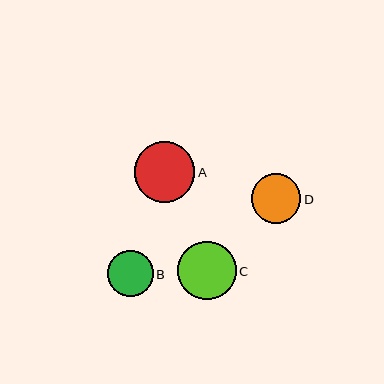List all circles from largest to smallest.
From largest to smallest: A, C, D, B.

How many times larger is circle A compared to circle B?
Circle A is approximately 1.3 times the size of circle B.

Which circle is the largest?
Circle A is the largest with a size of approximately 61 pixels.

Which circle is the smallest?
Circle B is the smallest with a size of approximately 46 pixels.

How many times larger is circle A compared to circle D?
Circle A is approximately 1.2 times the size of circle D.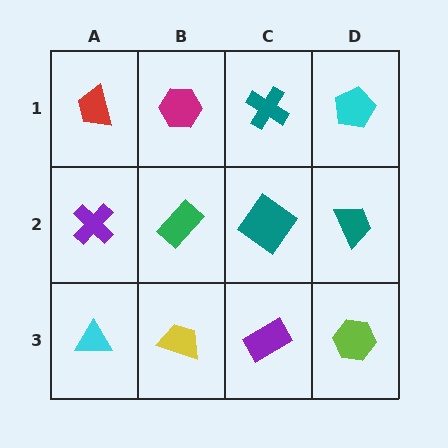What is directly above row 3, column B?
A green rectangle.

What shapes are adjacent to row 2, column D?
A cyan pentagon (row 1, column D), a lime hexagon (row 3, column D), a teal diamond (row 2, column C).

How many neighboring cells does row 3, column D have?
2.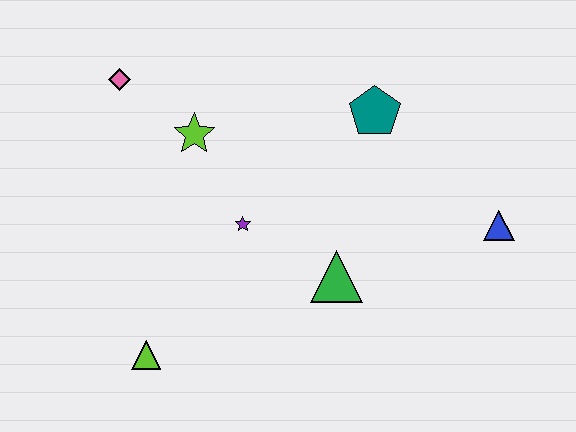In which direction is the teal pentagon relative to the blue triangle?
The teal pentagon is to the left of the blue triangle.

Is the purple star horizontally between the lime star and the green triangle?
Yes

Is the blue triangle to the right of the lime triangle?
Yes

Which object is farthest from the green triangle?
The pink diamond is farthest from the green triangle.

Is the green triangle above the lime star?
No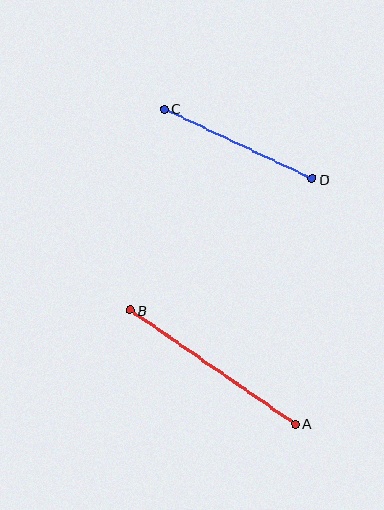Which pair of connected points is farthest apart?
Points A and B are farthest apart.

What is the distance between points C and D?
The distance is approximately 163 pixels.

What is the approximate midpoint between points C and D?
The midpoint is at approximately (238, 144) pixels.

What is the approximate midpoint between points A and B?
The midpoint is at approximately (213, 367) pixels.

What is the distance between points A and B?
The distance is approximately 200 pixels.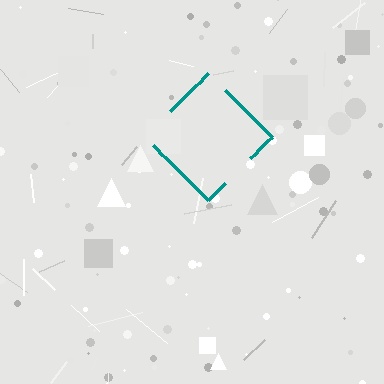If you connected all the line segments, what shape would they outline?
They would outline a diamond.